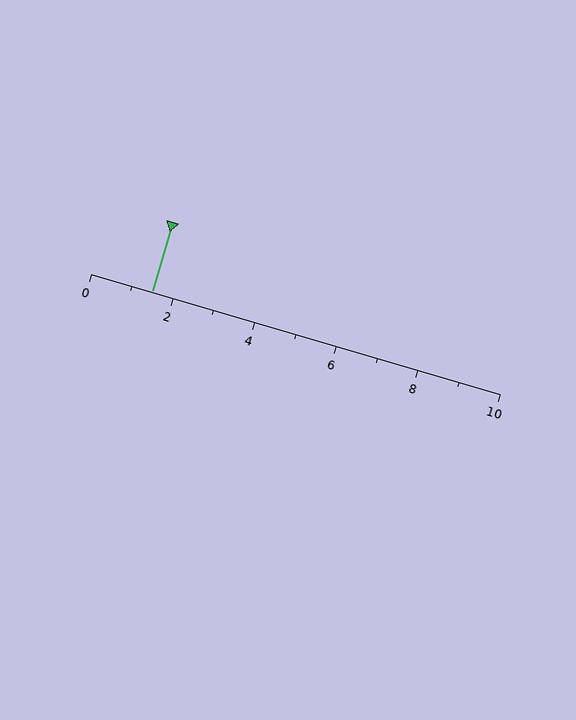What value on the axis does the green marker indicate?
The marker indicates approximately 1.5.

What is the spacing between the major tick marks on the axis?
The major ticks are spaced 2 apart.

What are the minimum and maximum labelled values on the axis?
The axis runs from 0 to 10.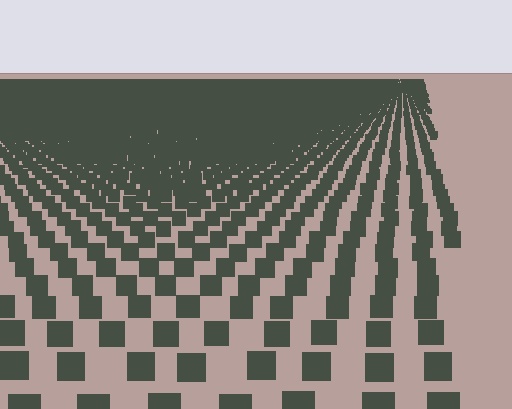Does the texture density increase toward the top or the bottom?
Density increases toward the top.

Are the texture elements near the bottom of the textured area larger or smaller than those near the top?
Larger. Near the bottom, elements are closer to the viewer and appear at a bigger on-screen size.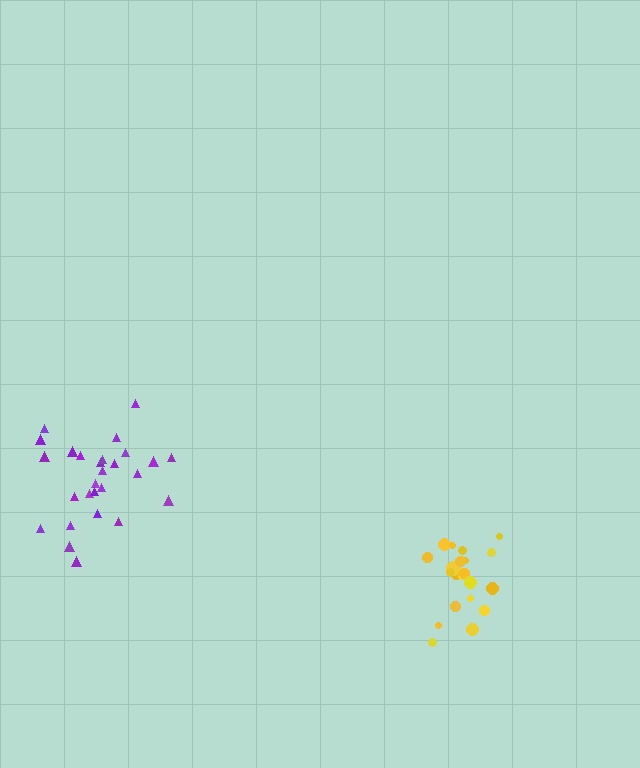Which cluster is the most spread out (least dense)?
Purple.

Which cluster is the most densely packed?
Yellow.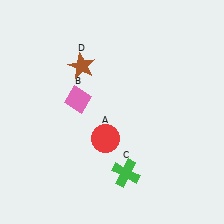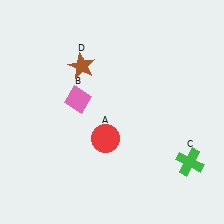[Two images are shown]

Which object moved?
The green cross (C) moved right.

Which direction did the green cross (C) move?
The green cross (C) moved right.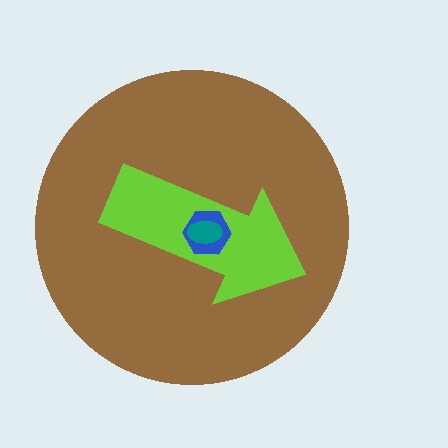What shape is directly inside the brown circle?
The lime arrow.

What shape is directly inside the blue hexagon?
The teal ellipse.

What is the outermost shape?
The brown circle.